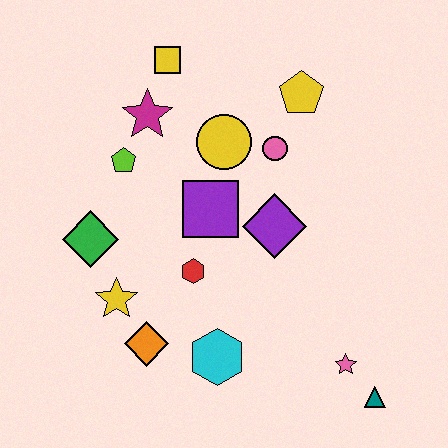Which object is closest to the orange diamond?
The yellow star is closest to the orange diamond.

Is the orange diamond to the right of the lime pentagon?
Yes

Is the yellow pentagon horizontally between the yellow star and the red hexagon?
No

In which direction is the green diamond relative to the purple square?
The green diamond is to the left of the purple square.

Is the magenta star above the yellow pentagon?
No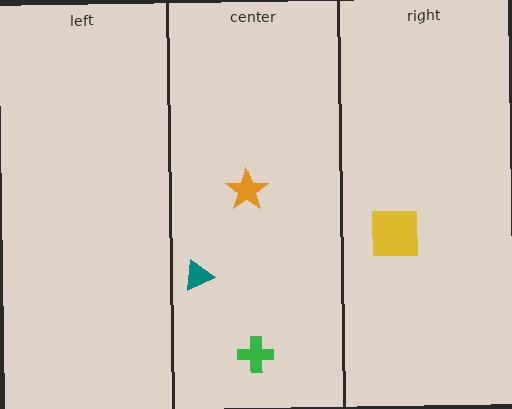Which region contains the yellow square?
The right region.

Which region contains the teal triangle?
The center region.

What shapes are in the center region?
The orange star, the teal triangle, the green cross.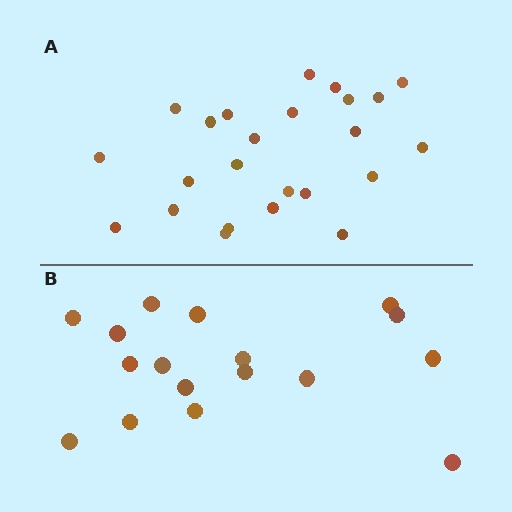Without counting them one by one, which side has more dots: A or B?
Region A (the top region) has more dots.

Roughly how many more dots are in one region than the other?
Region A has roughly 8 or so more dots than region B.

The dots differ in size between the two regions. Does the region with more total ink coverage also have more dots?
No. Region B has more total ink coverage because its dots are larger, but region A actually contains more individual dots. Total area can be misleading — the number of items is what matters here.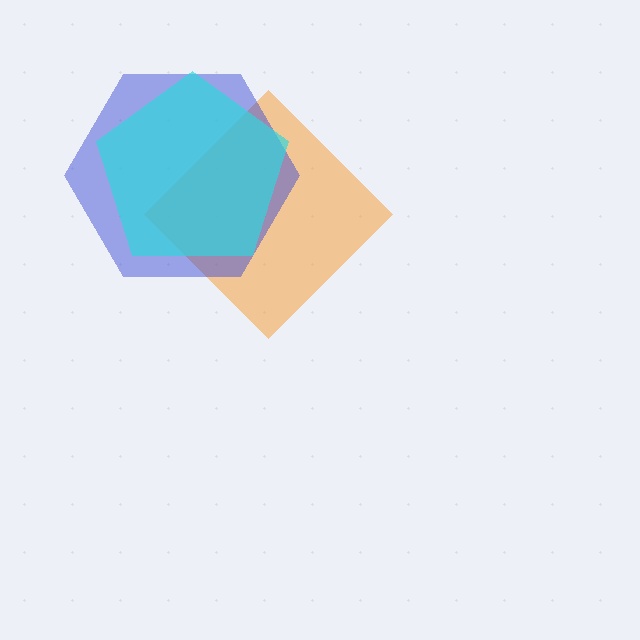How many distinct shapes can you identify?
There are 3 distinct shapes: an orange diamond, a blue hexagon, a cyan pentagon.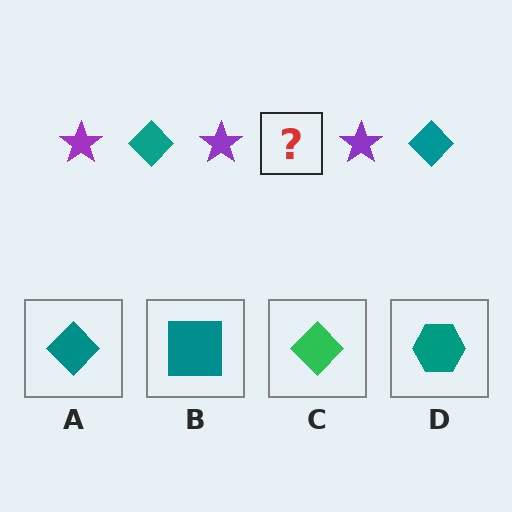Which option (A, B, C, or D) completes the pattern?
A.